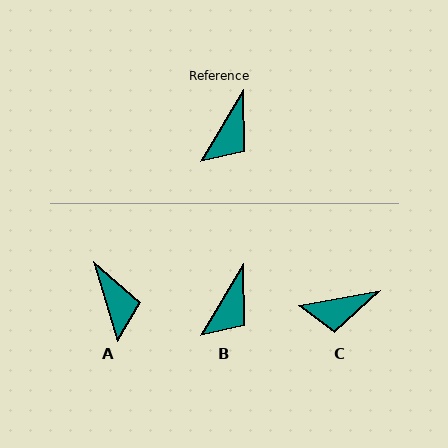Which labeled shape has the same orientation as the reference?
B.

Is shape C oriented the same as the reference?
No, it is off by about 49 degrees.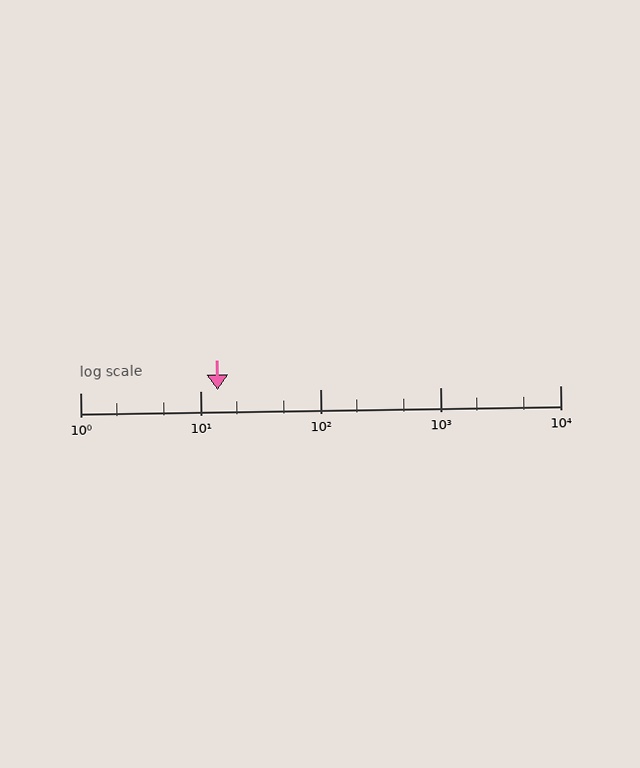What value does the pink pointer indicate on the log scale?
The pointer indicates approximately 14.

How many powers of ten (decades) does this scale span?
The scale spans 4 decades, from 1 to 10000.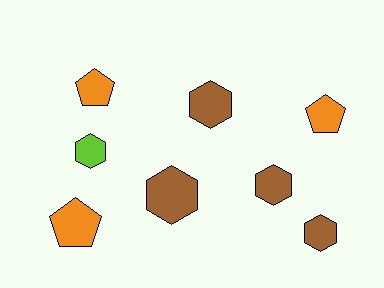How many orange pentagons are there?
There are 3 orange pentagons.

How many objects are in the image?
There are 8 objects.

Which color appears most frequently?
Brown, with 4 objects.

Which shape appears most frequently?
Hexagon, with 5 objects.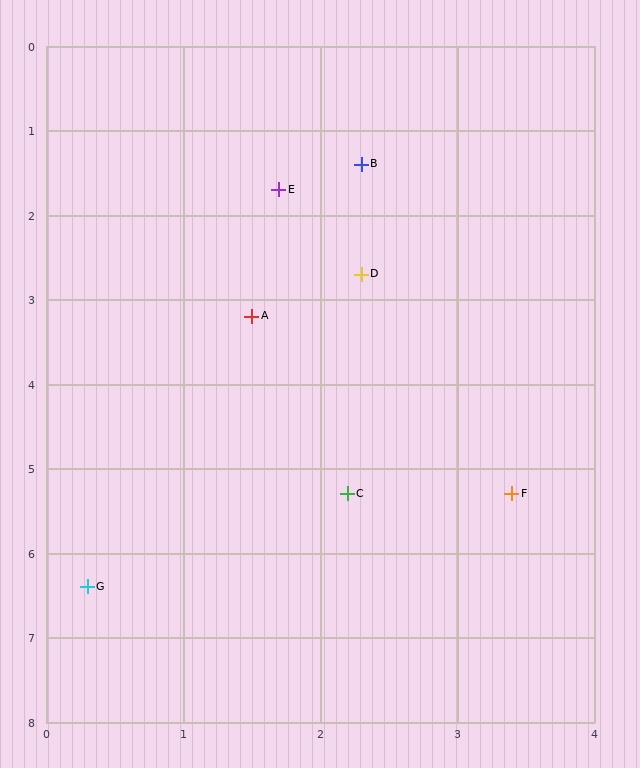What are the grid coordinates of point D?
Point D is at approximately (2.3, 2.7).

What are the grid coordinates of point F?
Point F is at approximately (3.4, 5.3).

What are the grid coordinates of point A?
Point A is at approximately (1.5, 3.2).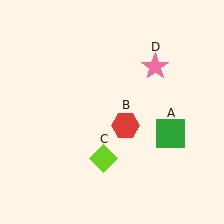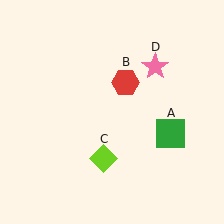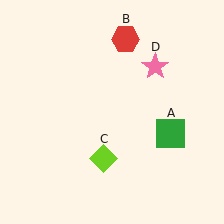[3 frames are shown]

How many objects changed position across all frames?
1 object changed position: red hexagon (object B).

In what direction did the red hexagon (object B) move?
The red hexagon (object B) moved up.